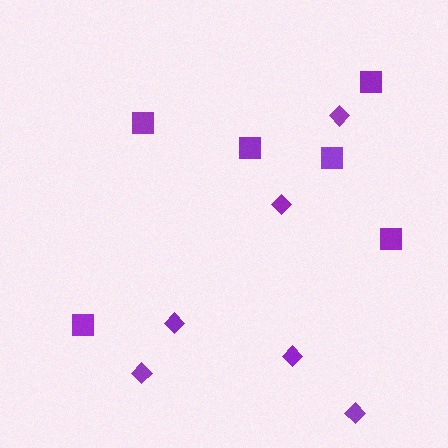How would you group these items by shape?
There are 2 groups: one group of diamonds (6) and one group of squares (6).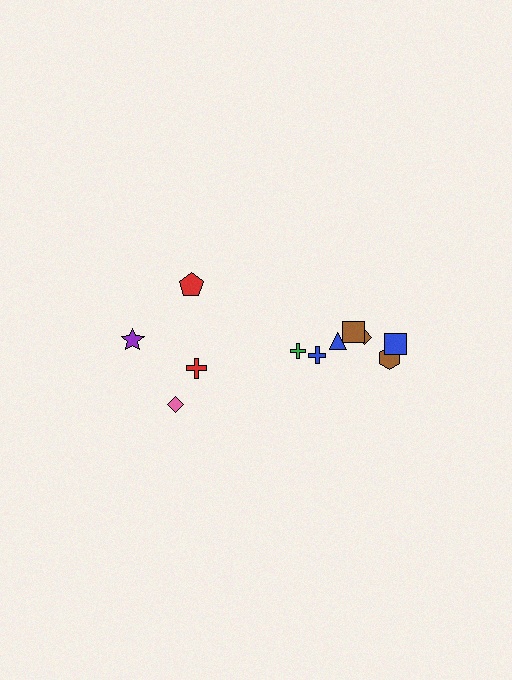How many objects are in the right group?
There are 7 objects.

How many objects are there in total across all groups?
There are 11 objects.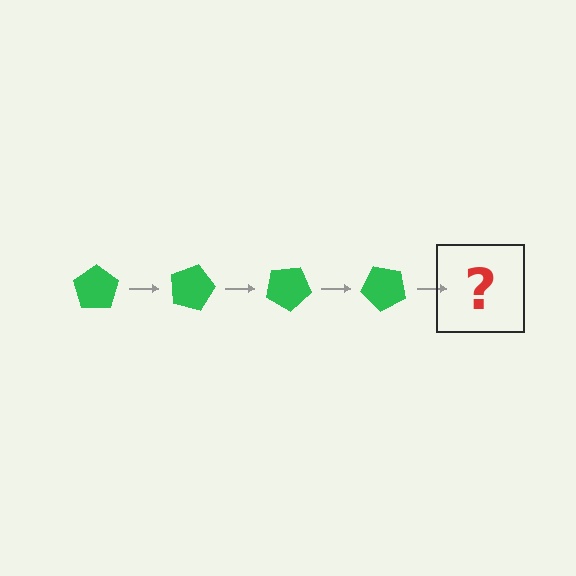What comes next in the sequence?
The next element should be a green pentagon rotated 60 degrees.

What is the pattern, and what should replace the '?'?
The pattern is that the pentagon rotates 15 degrees each step. The '?' should be a green pentagon rotated 60 degrees.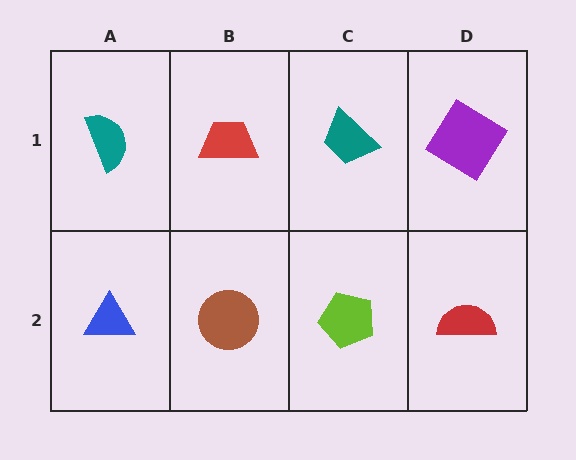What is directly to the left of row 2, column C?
A brown circle.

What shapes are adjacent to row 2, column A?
A teal semicircle (row 1, column A), a brown circle (row 2, column B).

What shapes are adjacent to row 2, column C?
A teal trapezoid (row 1, column C), a brown circle (row 2, column B), a red semicircle (row 2, column D).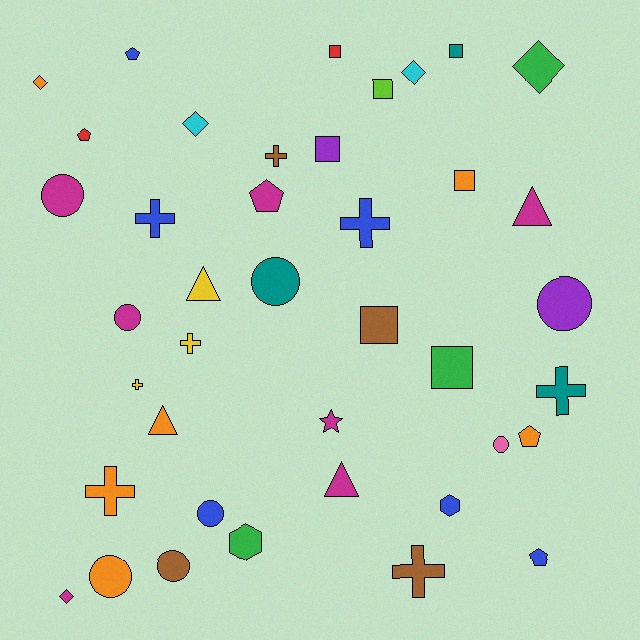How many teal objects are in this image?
There are 3 teal objects.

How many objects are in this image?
There are 40 objects.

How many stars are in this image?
There is 1 star.